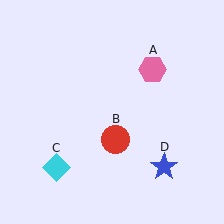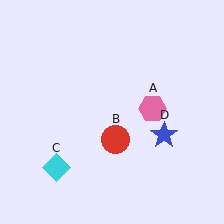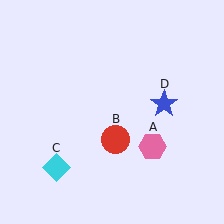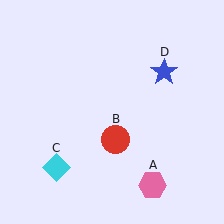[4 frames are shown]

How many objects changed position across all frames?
2 objects changed position: pink hexagon (object A), blue star (object D).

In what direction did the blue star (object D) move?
The blue star (object D) moved up.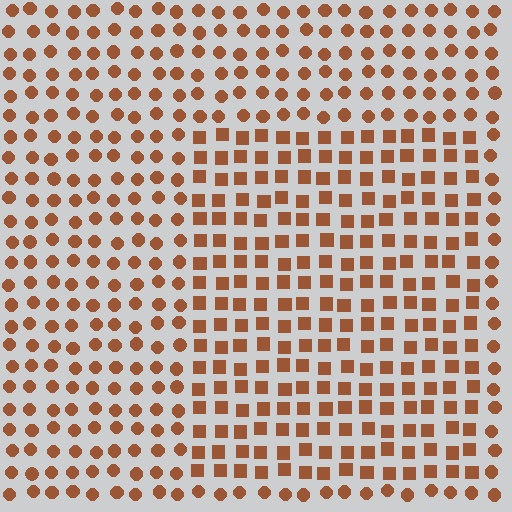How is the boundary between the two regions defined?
The boundary is defined by a change in element shape: squares inside vs. circles outside. All elements share the same color and spacing.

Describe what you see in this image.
The image is filled with small brown elements arranged in a uniform grid. A rectangle-shaped region contains squares, while the surrounding area contains circles. The boundary is defined purely by the change in element shape.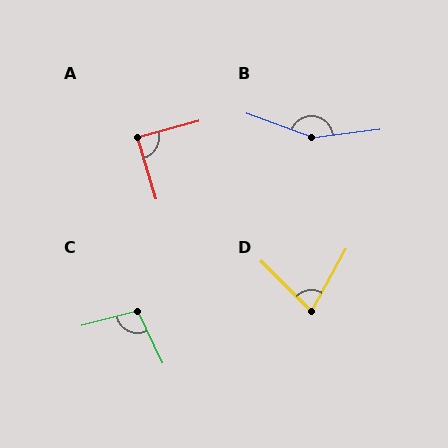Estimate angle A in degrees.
Approximately 88 degrees.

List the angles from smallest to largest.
D (74°), A (88°), C (101°), B (153°).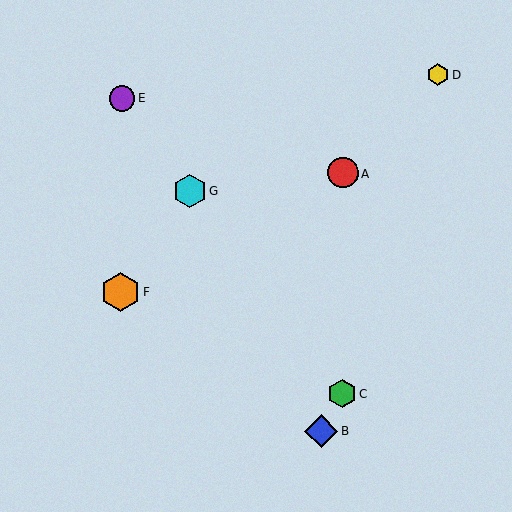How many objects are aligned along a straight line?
3 objects (C, E, G) are aligned along a straight line.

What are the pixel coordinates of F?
Object F is at (120, 292).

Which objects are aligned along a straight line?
Objects C, E, G are aligned along a straight line.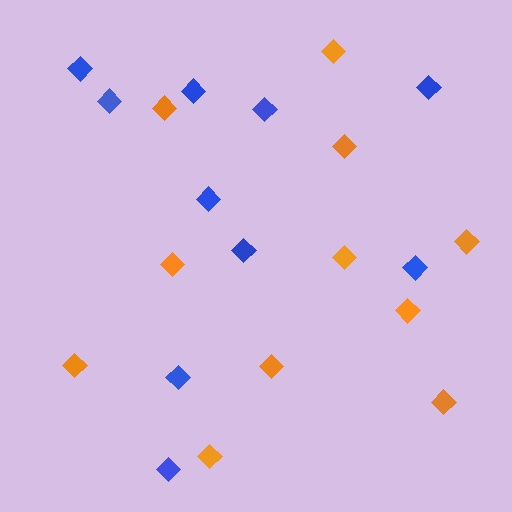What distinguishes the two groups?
There are 2 groups: one group of orange diamonds (11) and one group of blue diamonds (10).